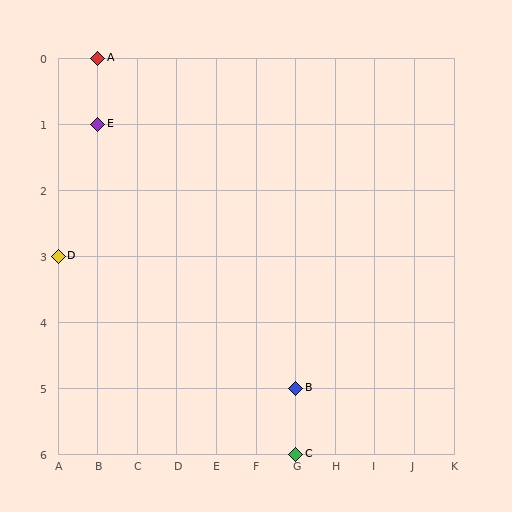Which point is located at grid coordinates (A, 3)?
Point D is at (A, 3).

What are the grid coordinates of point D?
Point D is at grid coordinates (A, 3).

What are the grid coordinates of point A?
Point A is at grid coordinates (B, 0).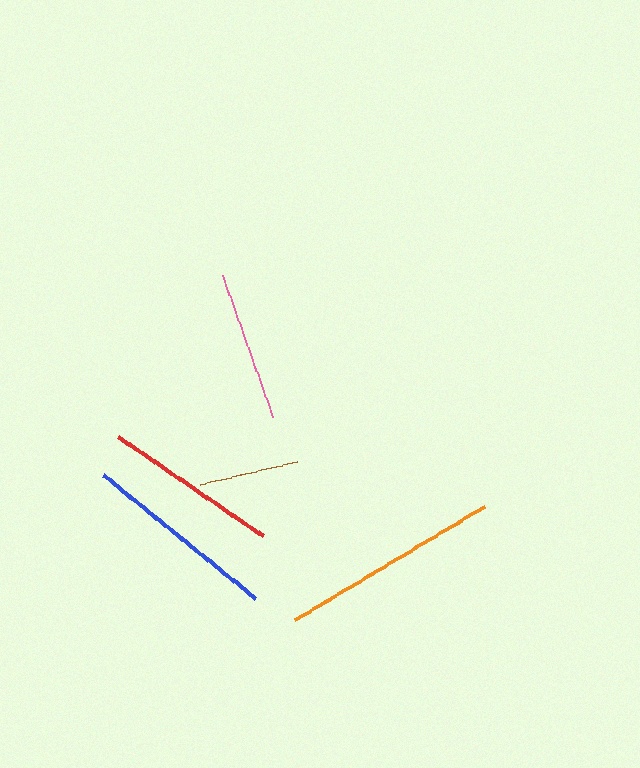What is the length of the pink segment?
The pink segment is approximately 151 pixels long.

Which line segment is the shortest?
The brown line is the shortest at approximately 100 pixels.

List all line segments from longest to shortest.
From longest to shortest: orange, blue, red, pink, brown.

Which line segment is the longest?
The orange line is the longest at approximately 221 pixels.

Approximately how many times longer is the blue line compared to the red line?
The blue line is approximately 1.1 times the length of the red line.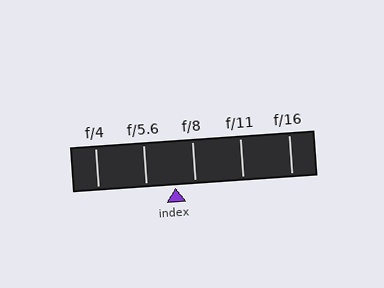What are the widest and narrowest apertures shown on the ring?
The widest aperture shown is f/4 and the narrowest is f/16.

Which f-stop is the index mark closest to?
The index mark is closest to f/8.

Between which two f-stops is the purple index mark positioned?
The index mark is between f/5.6 and f/8.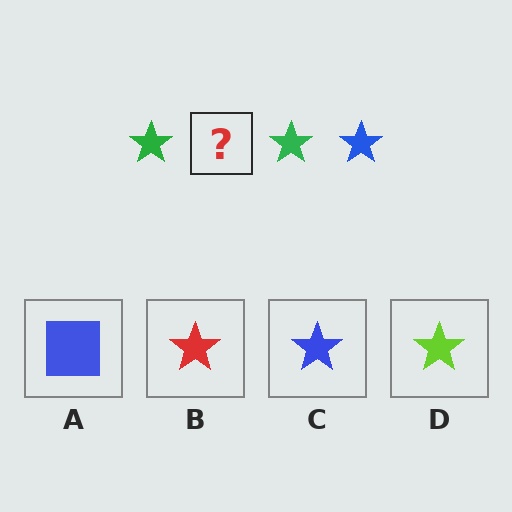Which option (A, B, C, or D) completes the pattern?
C.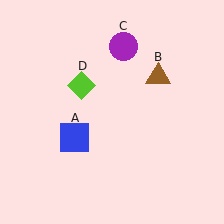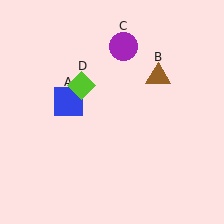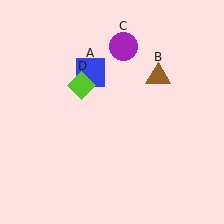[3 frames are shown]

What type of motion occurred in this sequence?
The blue square (object A) rotated clockwise around the center of the scene.